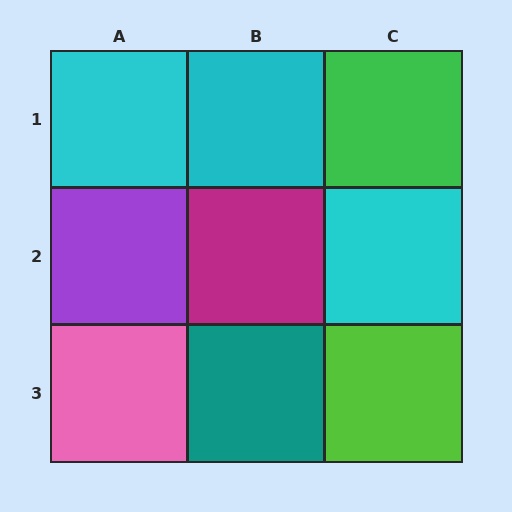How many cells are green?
1 cell is green.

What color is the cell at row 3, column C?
Lime.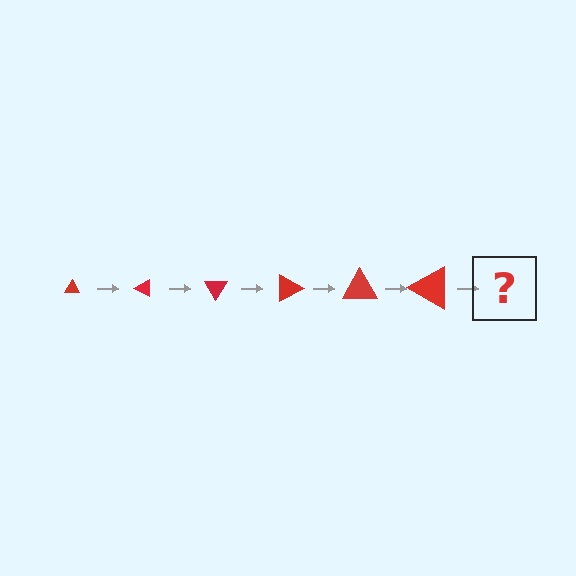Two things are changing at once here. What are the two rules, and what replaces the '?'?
The two rules are that the triangle grows larger each step and it rotates 30 degrees each step. The '?' should be a triangle, larger than the previous one and rotated 180 degrees from the start.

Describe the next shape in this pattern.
It should be a triangle, larger than the previous one and rotated 180 degrees from the start.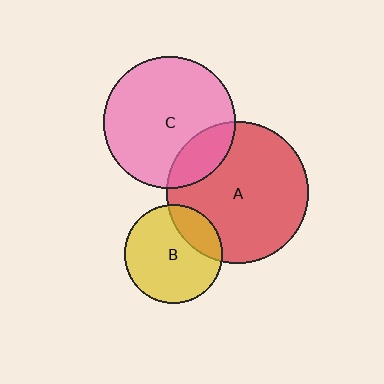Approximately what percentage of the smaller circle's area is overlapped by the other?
Approximately 20%.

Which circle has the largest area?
Circle A (red).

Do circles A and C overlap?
Yes.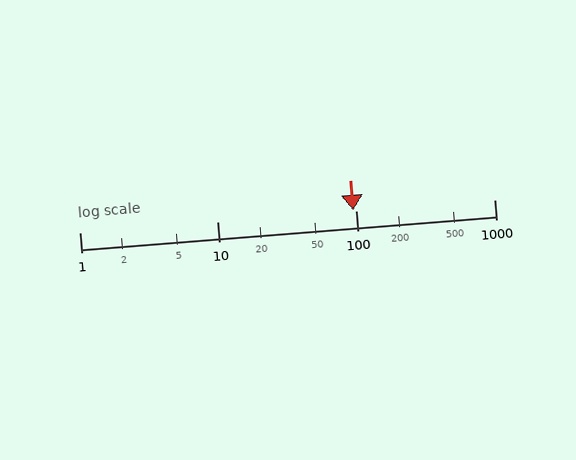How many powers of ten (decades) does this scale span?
The scale spans 3 decades, from 1 to 1000.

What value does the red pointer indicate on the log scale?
The pointer indicates approximately 95.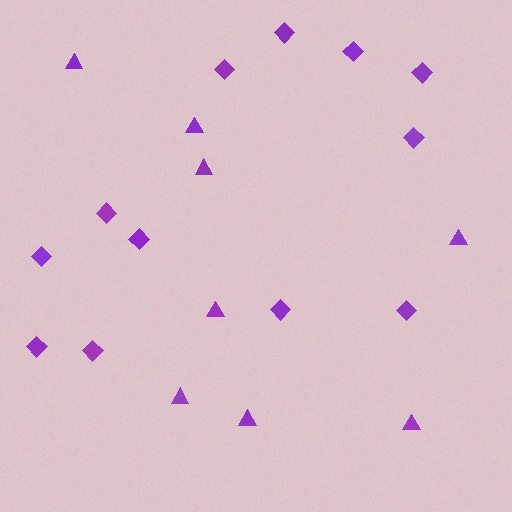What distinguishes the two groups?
There are 2 groups: one group of triangles (8) and one group of diamonds (12).